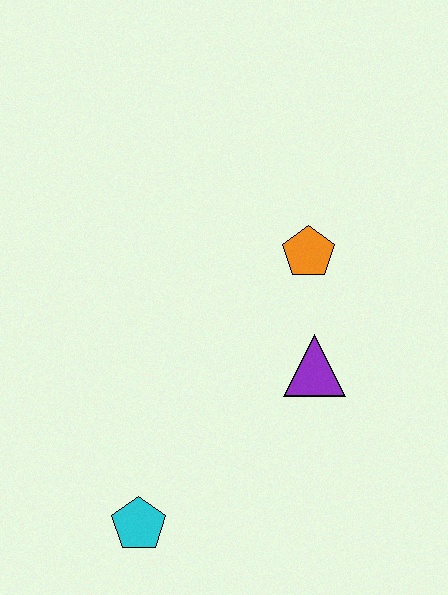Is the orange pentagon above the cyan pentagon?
Yes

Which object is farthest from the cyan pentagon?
The orange pentagon is farthest from the cyan pentagon.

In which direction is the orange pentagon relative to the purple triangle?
The orange pentagon is above the purple triangle.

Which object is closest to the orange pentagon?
The purple triangle is closest to the orange pentagon.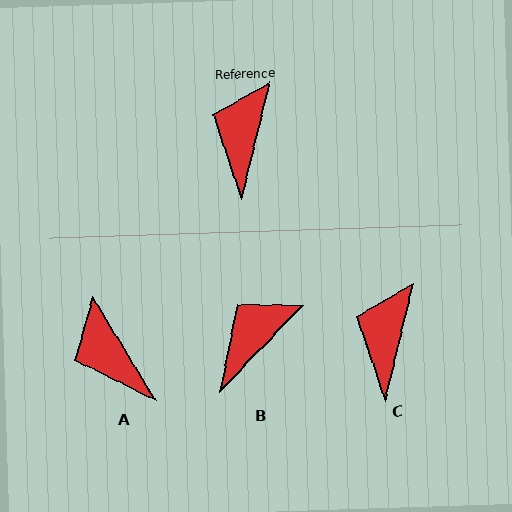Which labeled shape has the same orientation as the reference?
C.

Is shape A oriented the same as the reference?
No, it is off by about 45 degrees.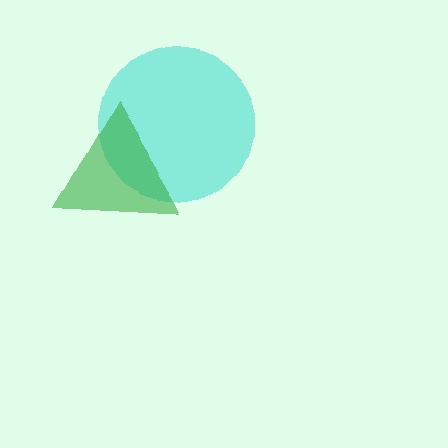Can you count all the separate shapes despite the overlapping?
Yes, there are 2 separate shapes.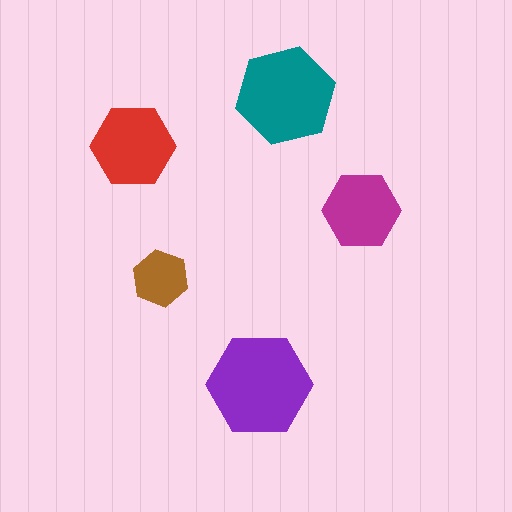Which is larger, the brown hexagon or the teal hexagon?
The teal one.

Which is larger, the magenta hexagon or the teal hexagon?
The teal one.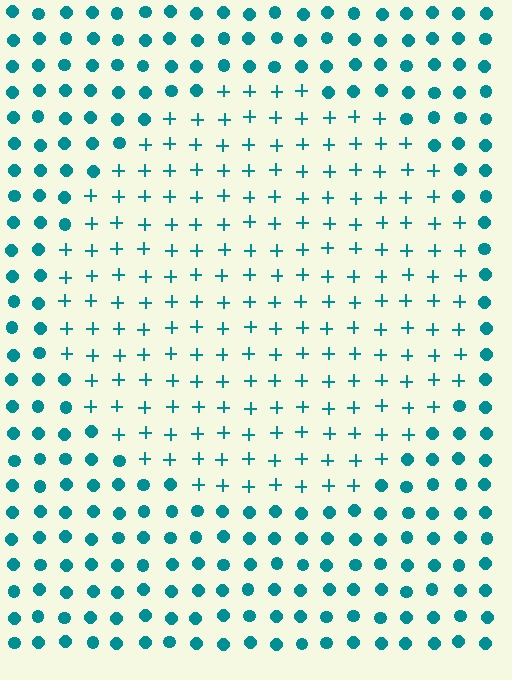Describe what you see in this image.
The image is filled with small teal elements arranged in a uniform grid. A circle-shaped region contains plus signs, while the surrounding area contains circles. The boundary is defined purely by the change in element shape.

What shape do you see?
I see a circle.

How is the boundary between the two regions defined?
The boundary is defined by a change in element shape: plus signs inside vs. circles outside. All elements share the same color and spacing.